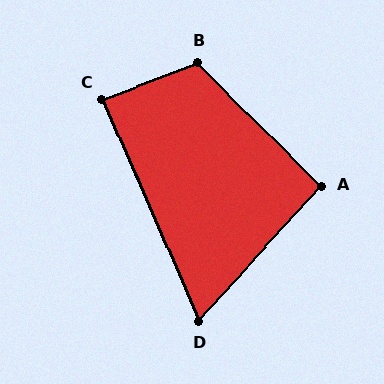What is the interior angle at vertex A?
Approximately 93 degrees (approximately right).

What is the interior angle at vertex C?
Approximately 87 degrees (approximately right).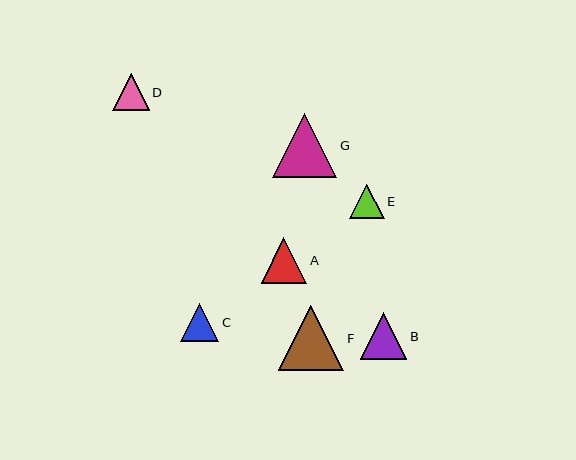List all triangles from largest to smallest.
From largest to smallest: F, G, B, A, C, D, E.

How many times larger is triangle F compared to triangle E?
Triangle F is approximately 1.9 times the size of triangle E.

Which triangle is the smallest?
Triangle E is the smallest with a size of approximately 35 pixels.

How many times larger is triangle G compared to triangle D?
Triangle G is approximately 1.7 times the size of triangle D.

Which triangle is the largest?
Triangle F is the largest with a size of approximately 65 pixels.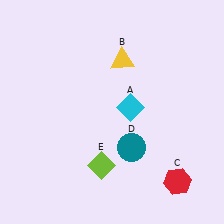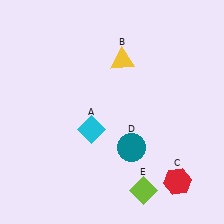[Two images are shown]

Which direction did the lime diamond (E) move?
The lime diamond (E) moved right.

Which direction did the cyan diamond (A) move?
The cyan diamond (A) moved left.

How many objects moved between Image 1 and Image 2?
2 objects moved between the two images.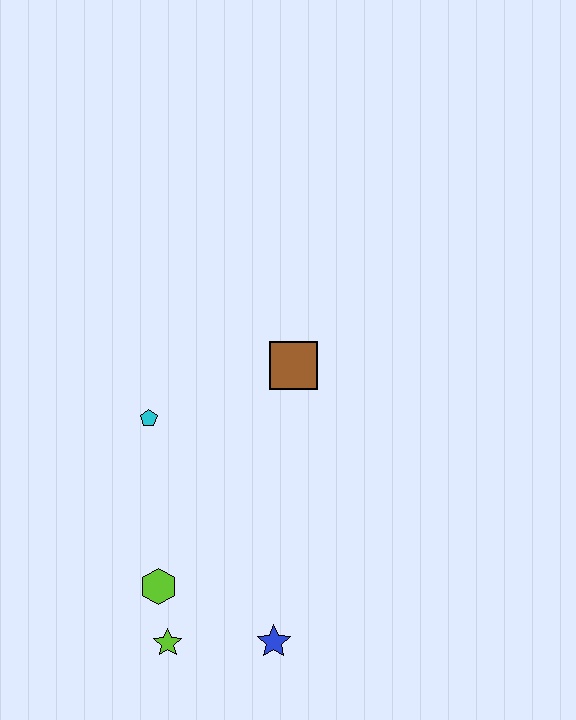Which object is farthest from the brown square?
The lime star is farthest from the brown square.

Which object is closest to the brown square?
The cyan pentagon is closest to the brown square.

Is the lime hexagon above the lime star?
Yes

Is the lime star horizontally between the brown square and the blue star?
No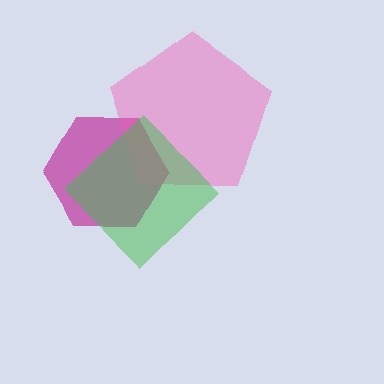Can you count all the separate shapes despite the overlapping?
Yes, there are 3 separate shapes.